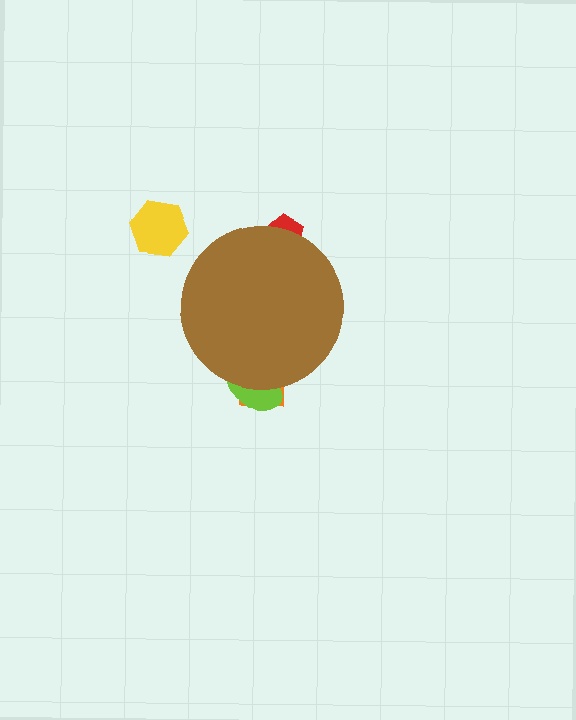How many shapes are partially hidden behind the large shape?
3 shapes are partially hidden.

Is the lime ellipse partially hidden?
Yes, the lime ellipse is partially hidden behind the brown circle.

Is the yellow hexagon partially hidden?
No, the yellow hexagon is fully visible.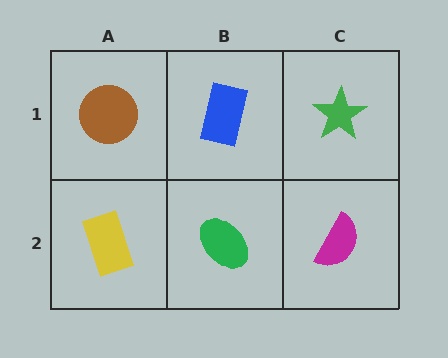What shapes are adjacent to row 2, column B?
A blue rectangle (row 1, column B), a yellow rectangle (row 2, column A), a magenta semicircle (row 2, column C).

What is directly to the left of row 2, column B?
A yellow rectangle.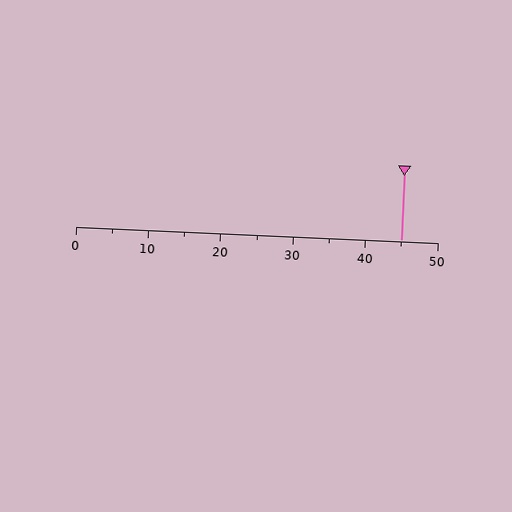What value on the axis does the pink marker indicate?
The marker indicates approximately 45.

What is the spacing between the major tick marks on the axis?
The major ticks are spaced 10 apart.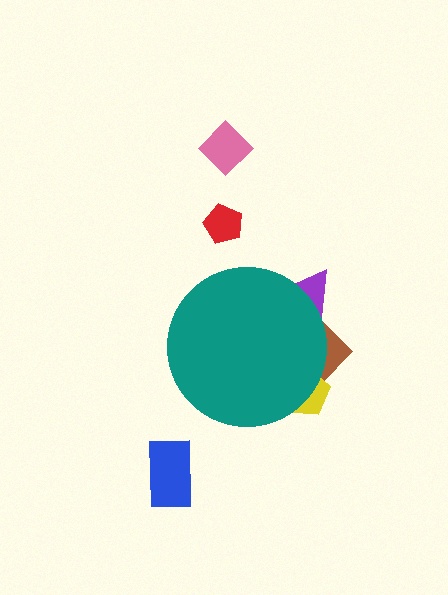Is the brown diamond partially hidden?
Yes, the brown diamond is partially hidden behind the teal circle.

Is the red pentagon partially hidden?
No, the red pentagon is fully visible.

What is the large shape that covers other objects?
A teal circle.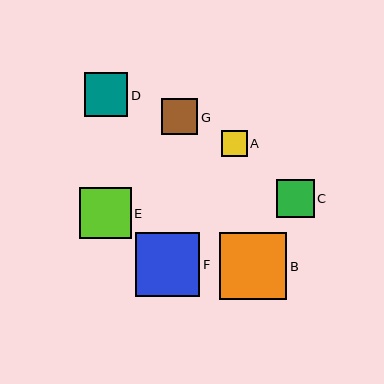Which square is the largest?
Square B is the largest with a size of approximately 67 pixels.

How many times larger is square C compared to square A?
Square C is approximately 1.5 times the size of square A.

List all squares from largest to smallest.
From largest to smallest: B, F, E, D, C, G, A.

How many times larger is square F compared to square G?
Square F is approximately 1.8 times the size of square G.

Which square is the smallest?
Square A is the smallest with a size of approximately 26 pixels.